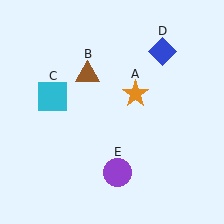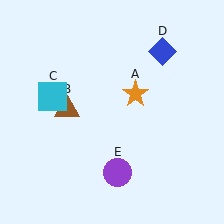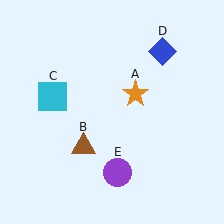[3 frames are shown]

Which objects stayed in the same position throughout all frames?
Orange star (object A) and cyan square (object C) and blue diamond (object D) and purple circle (object E) remained stationary.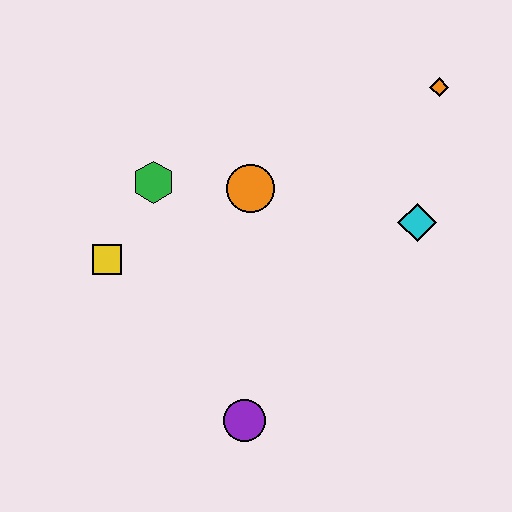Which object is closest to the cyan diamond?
The orange diamond is closest to the cyan diamond.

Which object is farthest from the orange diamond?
The purple circle is farthest from the orange diamond.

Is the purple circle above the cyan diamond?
No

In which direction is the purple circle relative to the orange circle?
The purple circle is below the orange circle.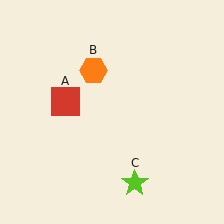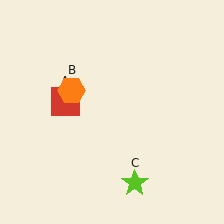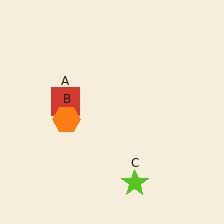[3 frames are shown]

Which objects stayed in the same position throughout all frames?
Red square (object A) and lime star (object C) remained stationary.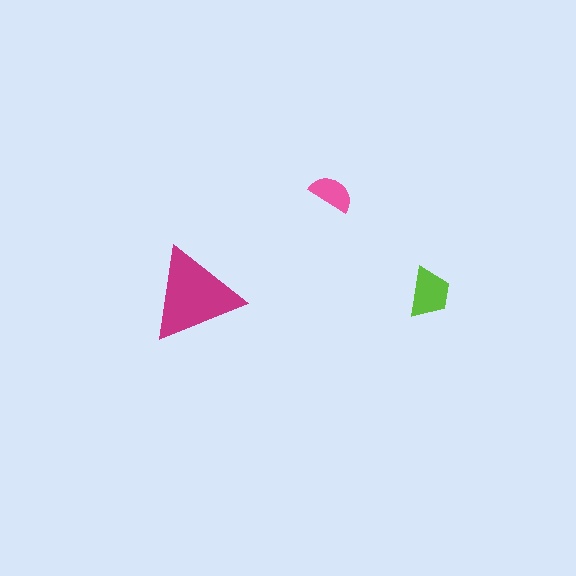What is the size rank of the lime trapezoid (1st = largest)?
2nd.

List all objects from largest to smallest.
The magenta triangle, the lime trapezoid, the pink semicircle.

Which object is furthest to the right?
The lime trapezoid is rightmost.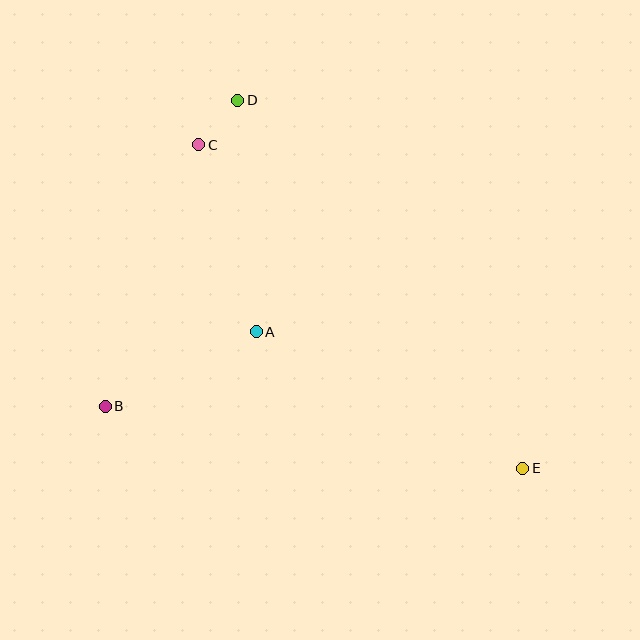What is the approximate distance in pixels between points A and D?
The distance between A and D is approximately 232 pixels.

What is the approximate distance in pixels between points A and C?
The distance between A and C is approximately 195 pixels.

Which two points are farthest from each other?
Points D and E are farthest from each other.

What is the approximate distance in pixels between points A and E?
The distance between A and E is approximately 300 pixels.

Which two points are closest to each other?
Points C and D are closest to each other.